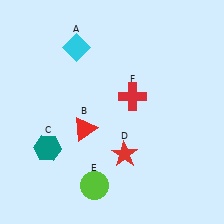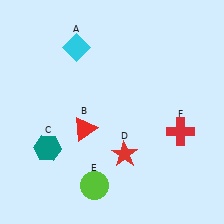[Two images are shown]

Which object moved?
The red cross (F) moved right.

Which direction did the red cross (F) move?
The red cross (F) moved right.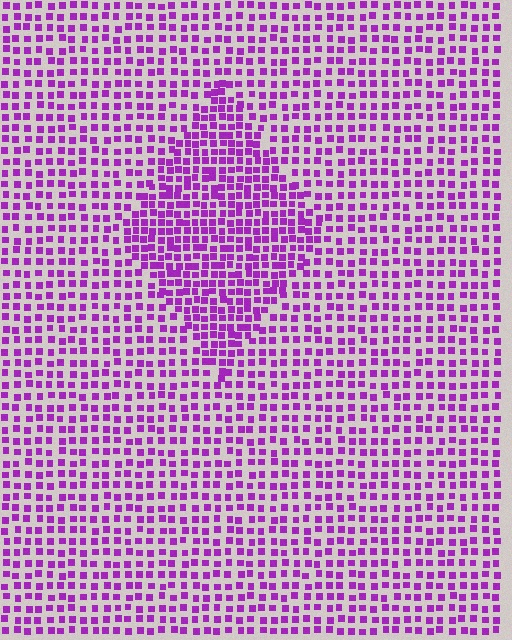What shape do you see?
I see a diamond.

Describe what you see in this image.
The image contains small purple elements arranged at two different densities. A diamond-shaped region is visible where the elements are more densely packed than the surrounding area.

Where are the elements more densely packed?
The elements are more densely packed inside the diamond boundary.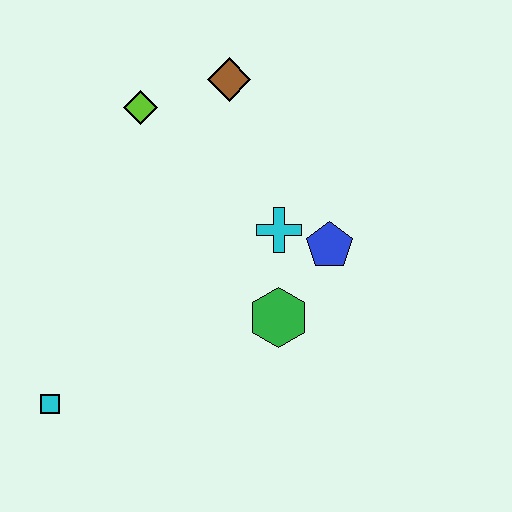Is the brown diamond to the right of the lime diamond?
Yes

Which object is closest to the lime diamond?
The brown diamond is closest to the lime diamond.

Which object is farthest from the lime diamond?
The cyan square is farthest from the lime diamond.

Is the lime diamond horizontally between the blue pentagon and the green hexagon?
No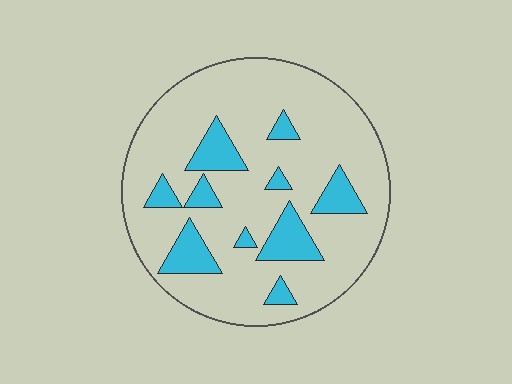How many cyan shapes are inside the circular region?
10.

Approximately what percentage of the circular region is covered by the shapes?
Approximately 20%.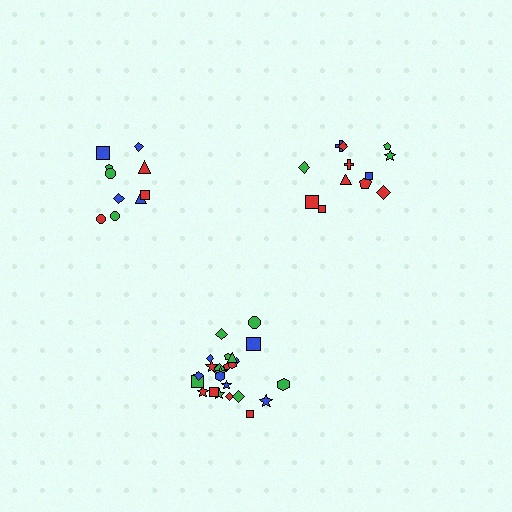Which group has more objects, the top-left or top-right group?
The top-right group.